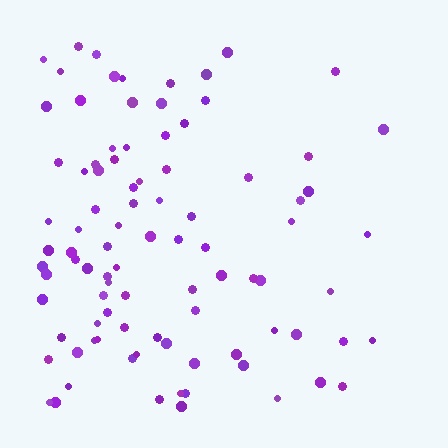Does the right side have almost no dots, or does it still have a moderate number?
Still a moderate number, just noticeably fewer than the left.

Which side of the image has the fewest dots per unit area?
The right.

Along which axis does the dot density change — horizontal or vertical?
Horizontal.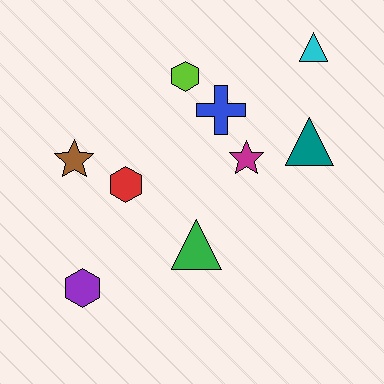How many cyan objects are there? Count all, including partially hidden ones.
There is 1 cyan object.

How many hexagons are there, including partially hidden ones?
There are 3 hexagons.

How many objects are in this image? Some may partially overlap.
There are 9 objects.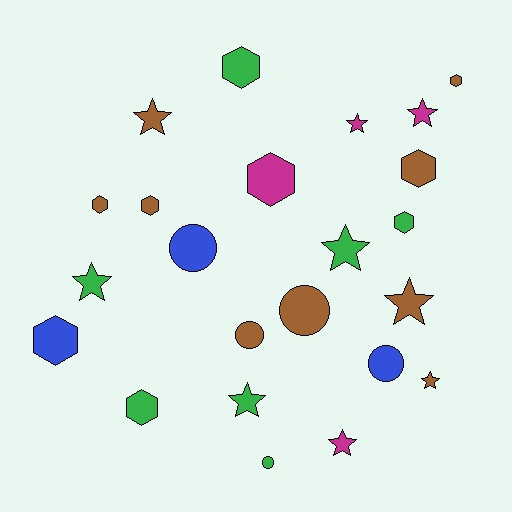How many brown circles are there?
There are 2 brown circles.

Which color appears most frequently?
Brown, with 9 objects.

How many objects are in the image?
There are 23 objects.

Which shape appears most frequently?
Star, with 9 objects.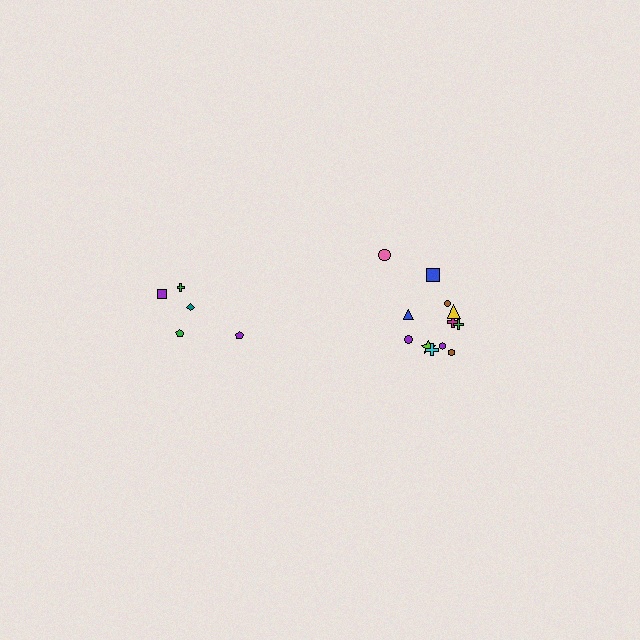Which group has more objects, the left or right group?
The right group.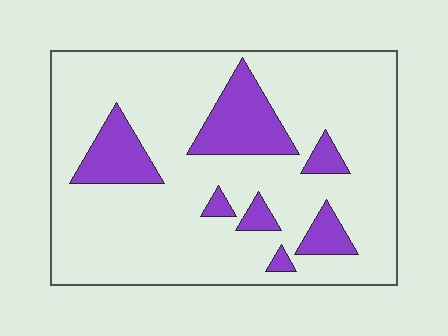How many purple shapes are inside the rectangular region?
7.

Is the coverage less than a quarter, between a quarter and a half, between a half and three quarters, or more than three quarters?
Less than a quarter.